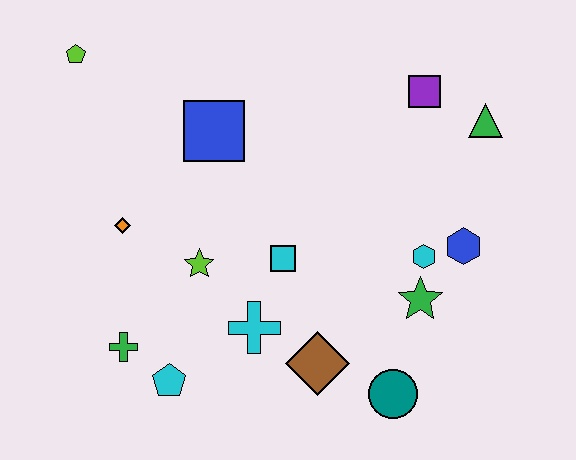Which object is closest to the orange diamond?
The lime star is closest to the orange diamond.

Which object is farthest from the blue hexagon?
The lime pentagon is farthest from the blue hexagon.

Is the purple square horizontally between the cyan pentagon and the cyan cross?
No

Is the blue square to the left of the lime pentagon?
No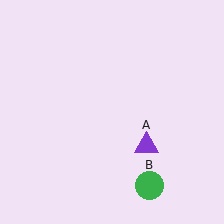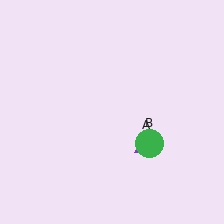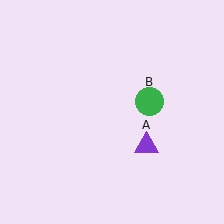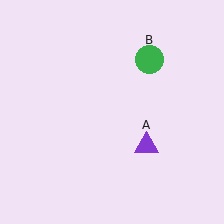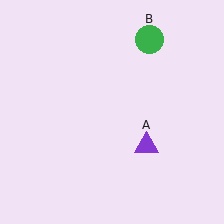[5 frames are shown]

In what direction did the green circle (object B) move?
The green circle (object B) moved up.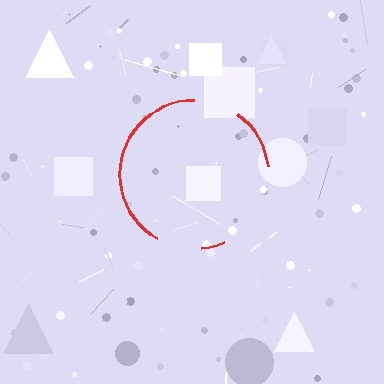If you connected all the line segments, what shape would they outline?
They would outline a circle.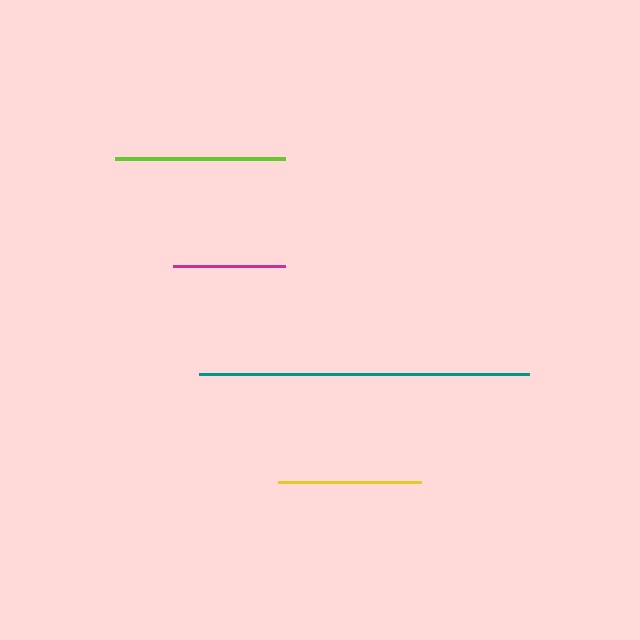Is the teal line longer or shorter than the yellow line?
The teal line is longer than the yellow line.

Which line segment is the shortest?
The magenta line is the shortest at approximately 112 pixels.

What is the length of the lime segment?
The lime segment is approximately 170 pixels long.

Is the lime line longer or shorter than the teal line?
The teal line is longer than the lime line.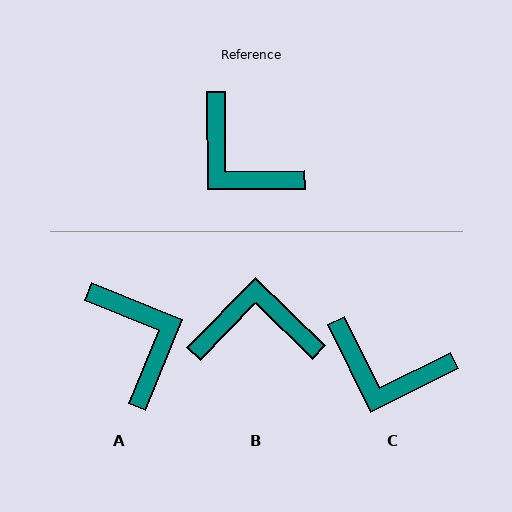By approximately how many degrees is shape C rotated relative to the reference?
Approximately 26 degrees counter-clockwise.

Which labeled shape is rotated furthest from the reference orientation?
A, about 158 degrees away.